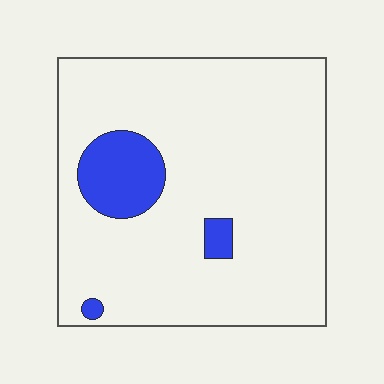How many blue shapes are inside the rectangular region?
3.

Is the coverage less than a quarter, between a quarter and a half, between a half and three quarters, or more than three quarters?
Less than a quarter.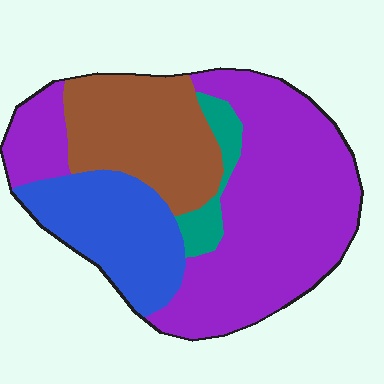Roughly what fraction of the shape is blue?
Blue covers around 20% of the shape.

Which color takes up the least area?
Teal, at roughly 5%.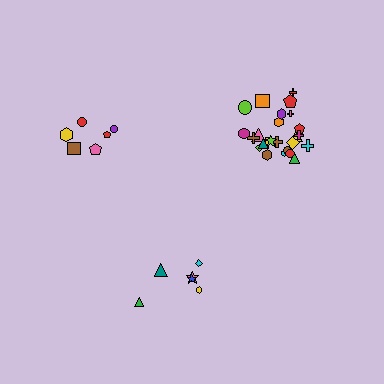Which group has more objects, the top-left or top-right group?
The top-right group.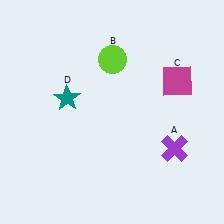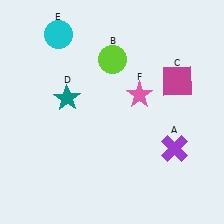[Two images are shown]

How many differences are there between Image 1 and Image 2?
There are 2 differences between the two images.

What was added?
A cyan circle (E), a pink star (F) were added in Image 2.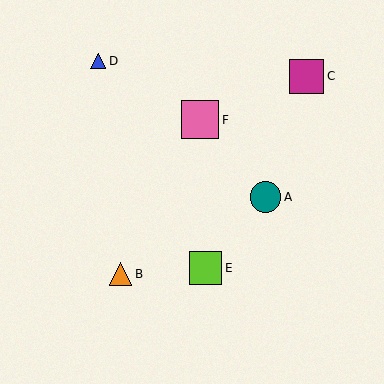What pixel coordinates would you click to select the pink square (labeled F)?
Click at (200, 120) to select the pink square F.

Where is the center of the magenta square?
The center of the magenta square is at (307, 76).